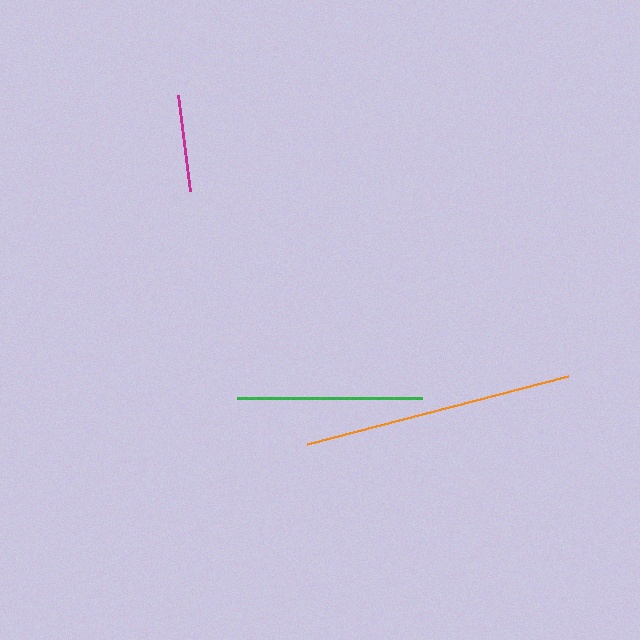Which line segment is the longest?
The orange line is the longest at approximately 271 pixels.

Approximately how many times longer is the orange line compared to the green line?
The orange line is approximately 1.5 times the length of the green line.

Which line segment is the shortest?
The magenta line is the shortest at approximately 98 pixels.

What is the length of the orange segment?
The orange segment is approximately 271 pixels long.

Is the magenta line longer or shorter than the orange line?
The orange line is longer than the magenta line.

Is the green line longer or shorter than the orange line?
The orange line is longer than the green line.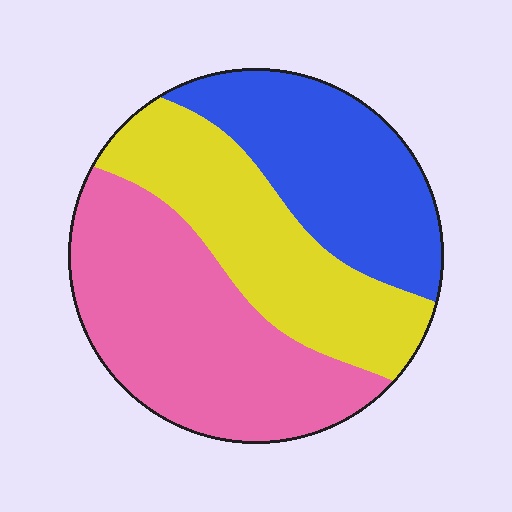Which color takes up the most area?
Pink, at roughly 40%.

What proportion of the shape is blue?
Blue covers 29% of the shape.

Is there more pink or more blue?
Pink.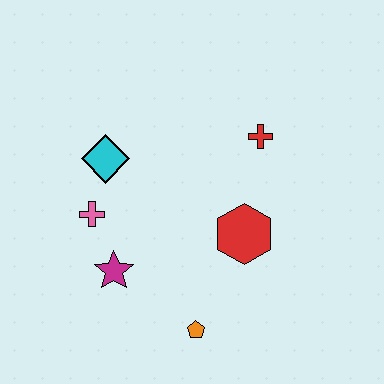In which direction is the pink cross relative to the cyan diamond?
The pink cross is below the cyan diamond.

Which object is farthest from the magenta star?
The red cross is farthest from the magenta star.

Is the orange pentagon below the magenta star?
Yes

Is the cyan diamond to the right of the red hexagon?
No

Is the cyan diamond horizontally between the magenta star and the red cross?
No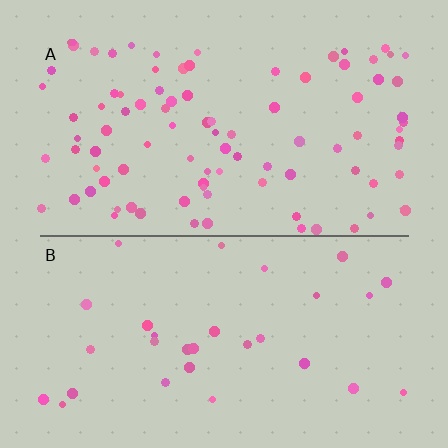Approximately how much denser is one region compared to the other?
Approximately 3.0× — region A over region B.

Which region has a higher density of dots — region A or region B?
A (the top).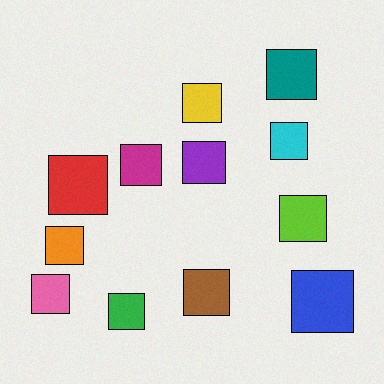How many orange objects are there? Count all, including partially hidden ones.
There is 1 orange object.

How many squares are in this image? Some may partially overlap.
There are 12 squares.